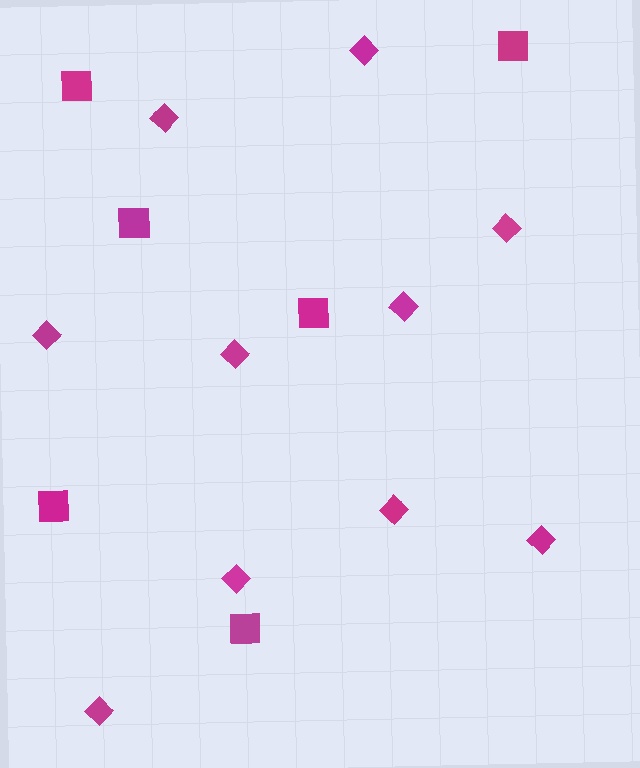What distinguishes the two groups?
There are 2 groups: one group of squares (6) and one group of diamonds (10).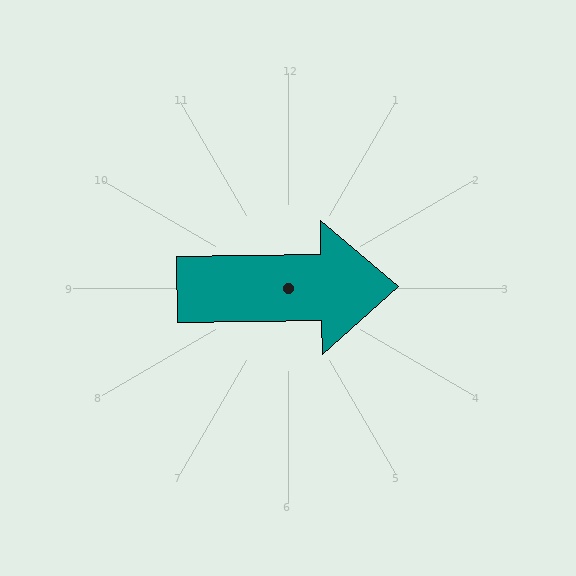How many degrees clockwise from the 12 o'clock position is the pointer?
Approximately 89 degrees.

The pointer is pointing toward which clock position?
Roughly 3 o'clock.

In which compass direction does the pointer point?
East.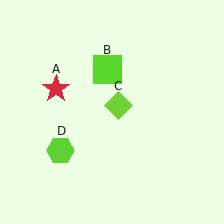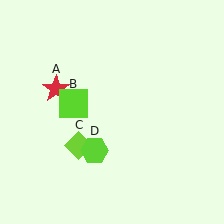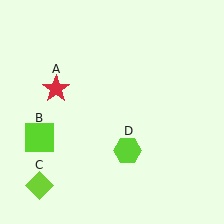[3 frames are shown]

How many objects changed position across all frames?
3 objects changed position: lime square (object B), lime diamond (object C), lime hexagon (object D).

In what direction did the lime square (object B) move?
The lime square (object B) moved down and to the left.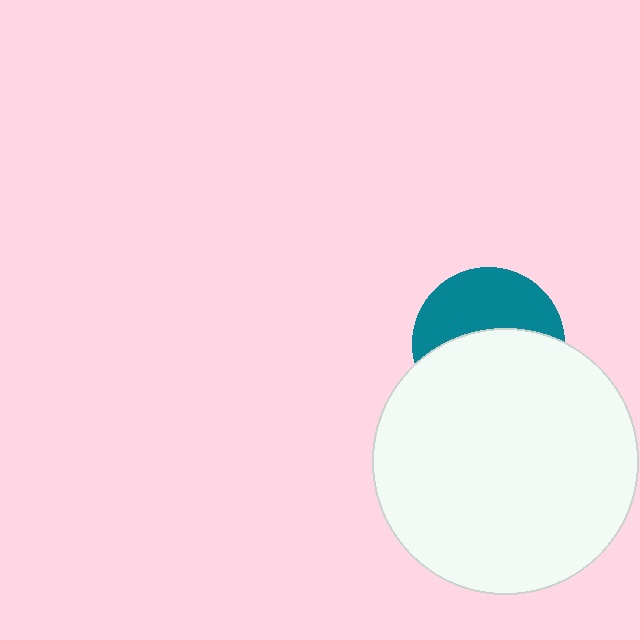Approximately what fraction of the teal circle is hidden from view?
Roughly 56% of the teal circle is hidden behind the white circle.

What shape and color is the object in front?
The object in front is a white circle.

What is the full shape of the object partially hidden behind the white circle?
The partially hidden object is a teal circle.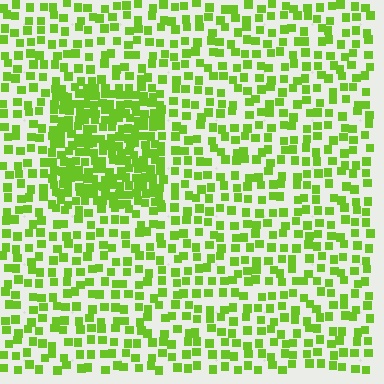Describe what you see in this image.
The image contains small lime elements arranged at two different densities. A rectangle-shaped region is visible where the elements are more densely packed than the surrounding area.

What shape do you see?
I see a rectangle.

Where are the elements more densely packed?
The elements are more densely packed inside the rectangle boundary.